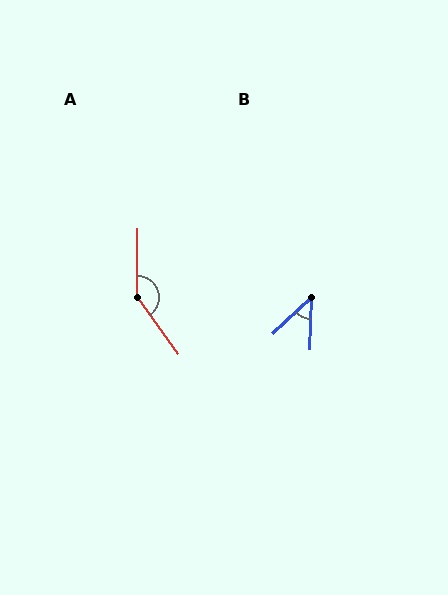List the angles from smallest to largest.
B (46°), A (144°).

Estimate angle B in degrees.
Approximately 46 degrees.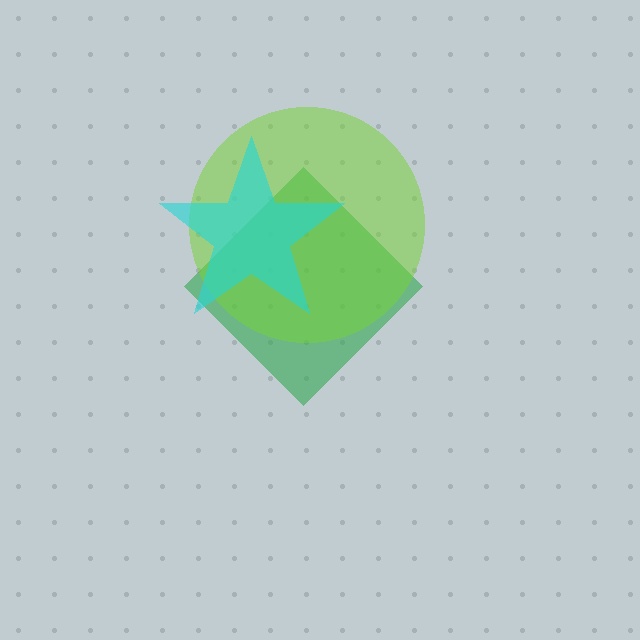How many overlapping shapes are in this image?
There are 3 overlapping shapes in the image.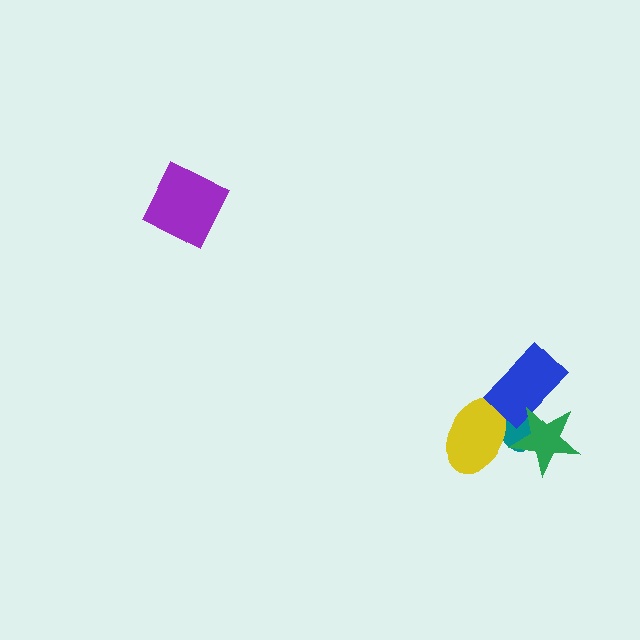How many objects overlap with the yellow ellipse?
2 objects overlap with the yellow ellipse.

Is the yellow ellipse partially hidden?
Yes, it is partially covered by another shape.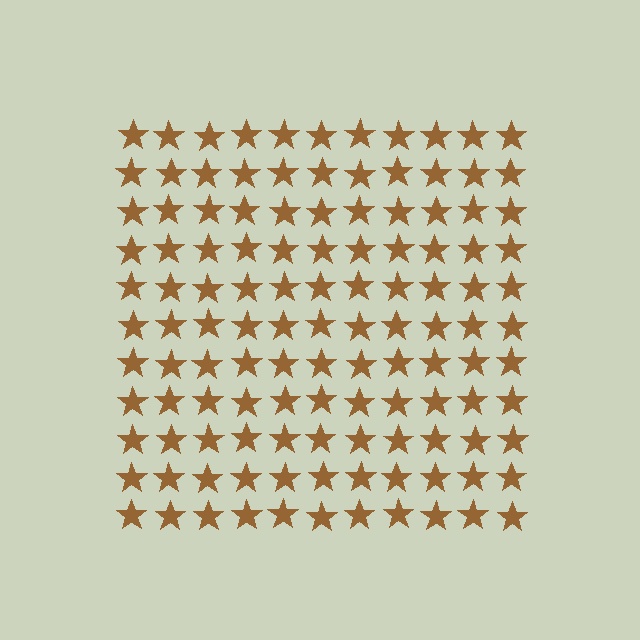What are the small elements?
The small elements are stars.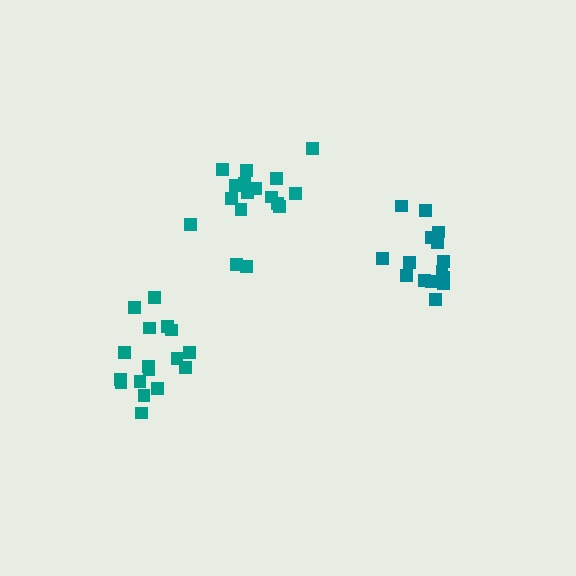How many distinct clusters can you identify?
There are 3 distinct clusters.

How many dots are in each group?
Group 1: 17 dots, Group 2: 15 dots, Group 3: 17 dots (49 total).